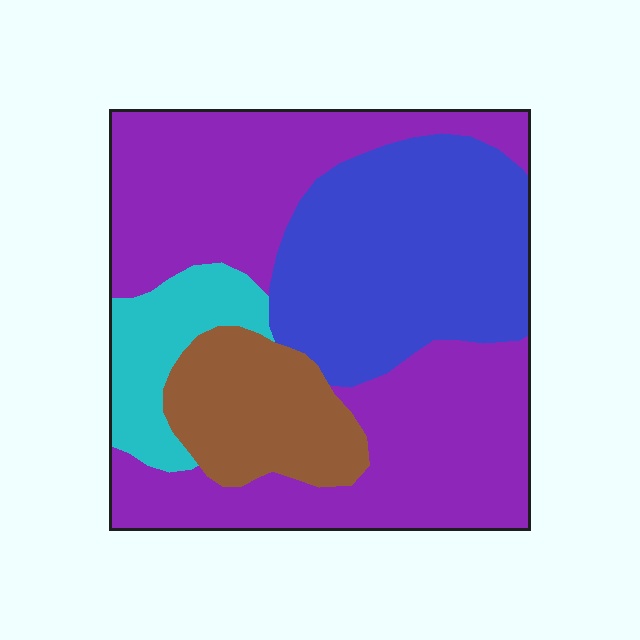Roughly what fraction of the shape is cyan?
Cyan takes up less than a quarter of the shape.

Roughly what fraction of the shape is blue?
Blue covers around 30% of the shape.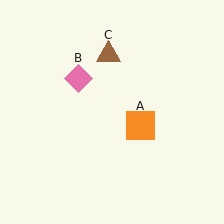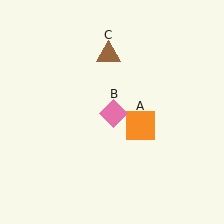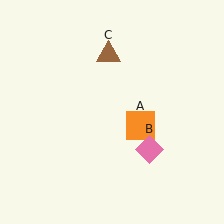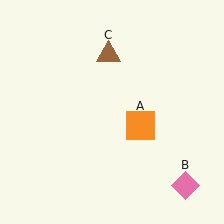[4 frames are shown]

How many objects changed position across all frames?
1 object changed position: pink diamond (object B).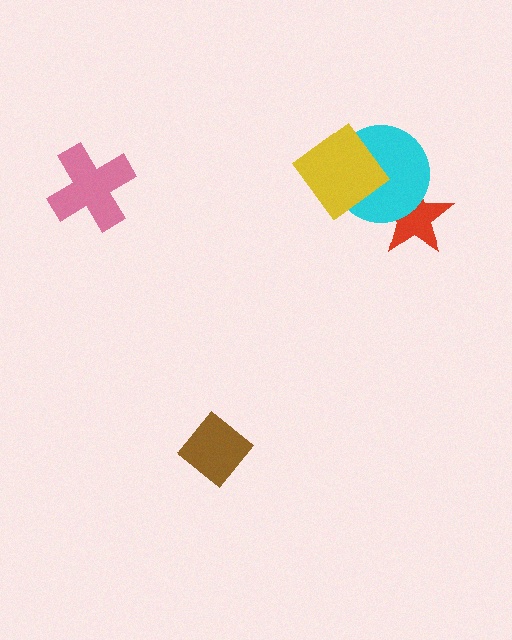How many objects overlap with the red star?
1 object overlaps with the red star.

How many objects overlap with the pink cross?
0 objects overlap with the pink cross.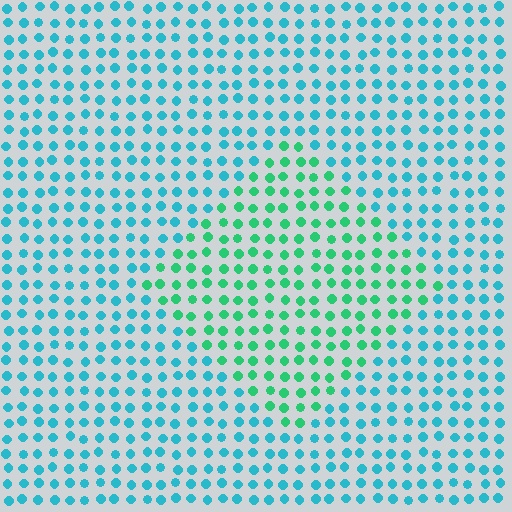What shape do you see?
I see a diamond.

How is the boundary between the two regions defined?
The boundary is defined purely by a slight shift in hue (about 39 degrees). Spacing, size, and orientation are identical on both sides.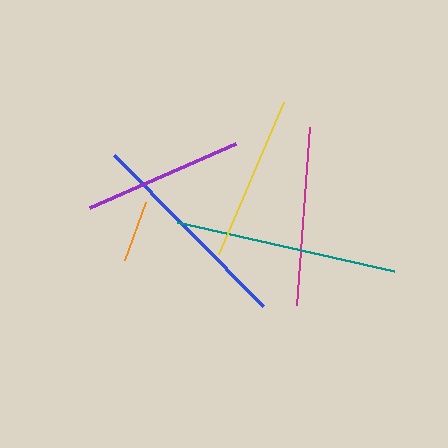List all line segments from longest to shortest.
From longest to shortest: teal, blue, magenta, yellow, purple, orange.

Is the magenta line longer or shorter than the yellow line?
The magenta line is longer than the yellow line.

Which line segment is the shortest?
The orange line is the shortest at approximately 61 pixels.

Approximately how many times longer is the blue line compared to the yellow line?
The blue line is approximately 1.3 times the length of the yellow line.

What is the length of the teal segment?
The teal segment is approximately 223 pixels long.